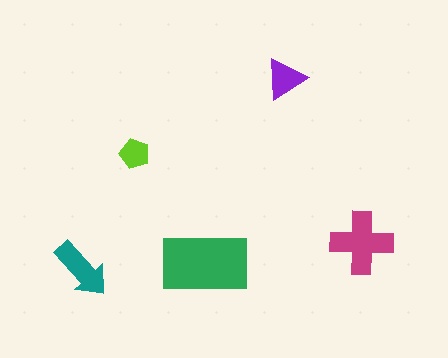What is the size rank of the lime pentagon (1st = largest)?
5th.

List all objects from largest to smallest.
The green rectangle, the magenta cross, the teal arrow, the purple triangle, the lime pentagon.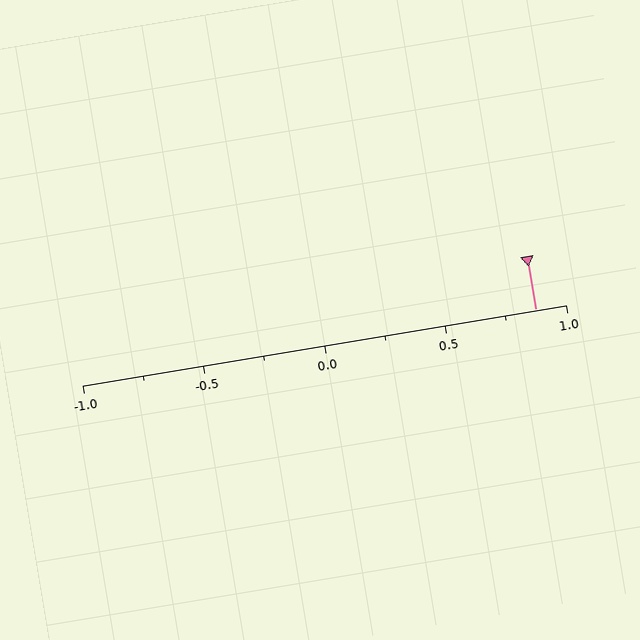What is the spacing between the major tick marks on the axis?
The major ticks are spaced 0.5 apart.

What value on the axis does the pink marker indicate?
The marker indicates approximately 0.88.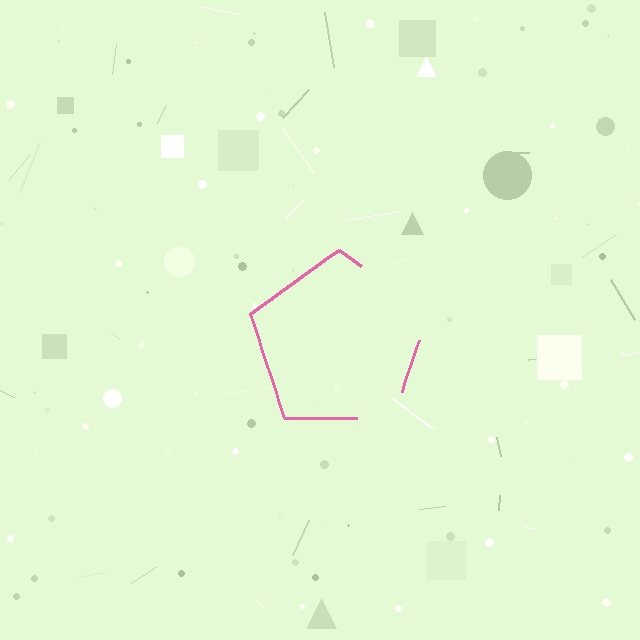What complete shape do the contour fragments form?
The contour fragments form a pentagon.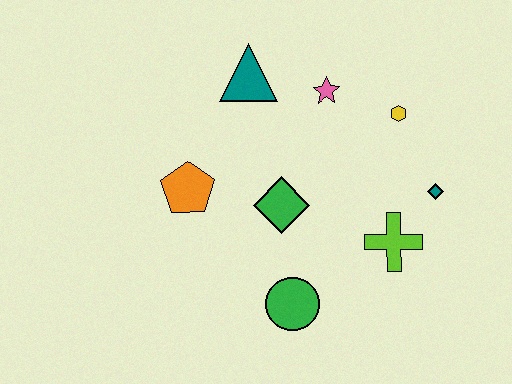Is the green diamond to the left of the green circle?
Yes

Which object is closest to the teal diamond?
The lime cross is closest to the teal diamond.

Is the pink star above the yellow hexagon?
Yes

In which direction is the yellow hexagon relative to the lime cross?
The yellow hexagon is above the lime cross.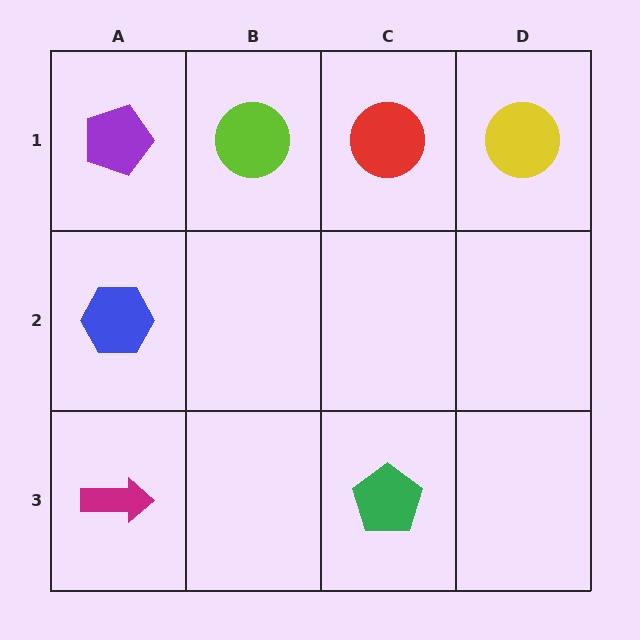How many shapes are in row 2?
1 shape.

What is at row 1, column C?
A red circle.